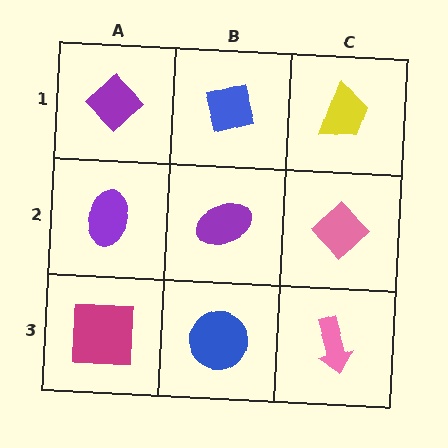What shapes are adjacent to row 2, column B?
A blue square (row 1, column B), a blue circle (row 3, column B), a purple ellipse (row 2, column A), a pink diamond (row 2, column C).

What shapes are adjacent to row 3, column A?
A purple ellipse (row 2, column A), a blue circle (row 3, column B).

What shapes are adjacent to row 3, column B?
A purple ellipse (row 2, column B), a magenta square (row 3, column A), a pink arrow (row 3, column C).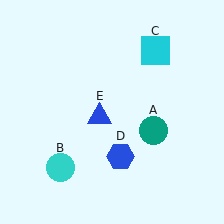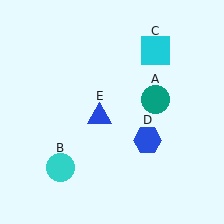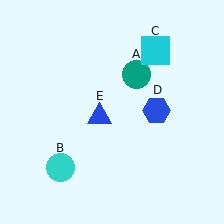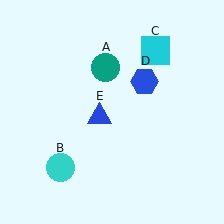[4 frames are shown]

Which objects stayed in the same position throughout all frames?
Cyan circle (object B) and cyan square (object C) and blue triangle (object E) remained stationary.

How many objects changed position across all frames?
2 objects changed position: teal circle (object A), blue hexagon (object D).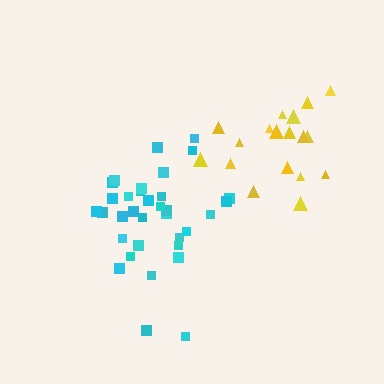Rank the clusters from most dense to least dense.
cyan, yellow.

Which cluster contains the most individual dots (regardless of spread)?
Cyan (34).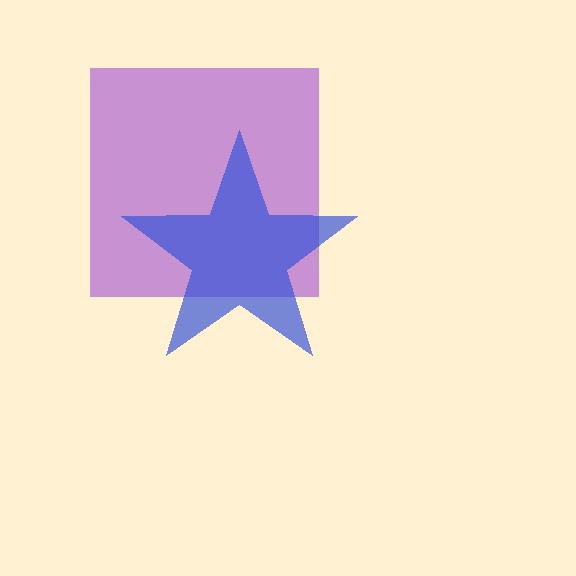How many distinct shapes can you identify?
There are 2 distinct shapes: a purple square, a blue star.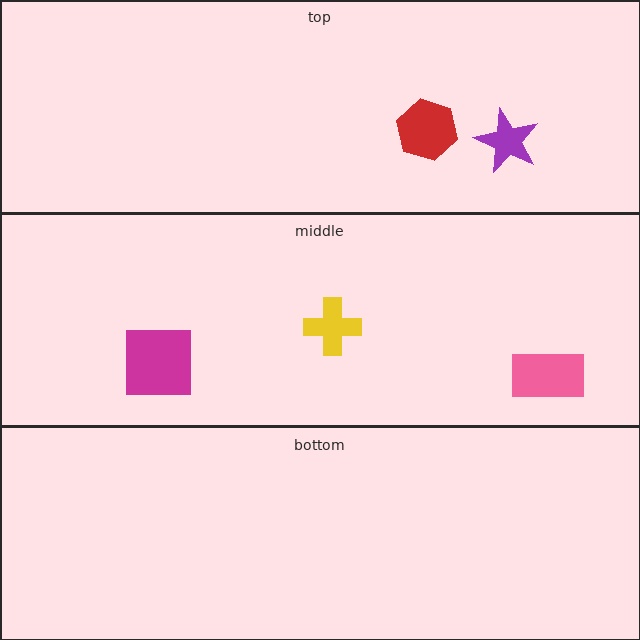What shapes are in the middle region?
The pink rectangle, the yellow cross, the magenta square.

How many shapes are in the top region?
2.